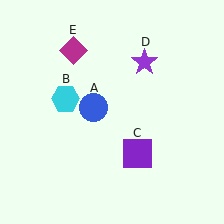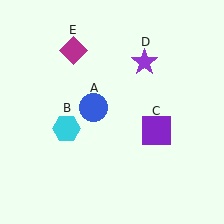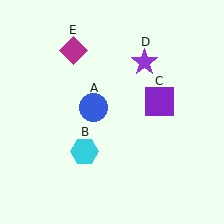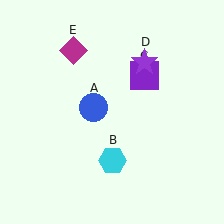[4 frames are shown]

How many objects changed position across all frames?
2 objects changed position: cyan hexagon (object B), purple square (object C).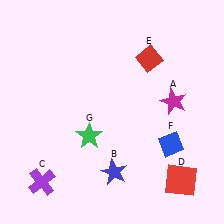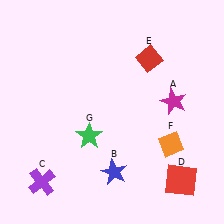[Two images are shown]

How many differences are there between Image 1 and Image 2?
There is 1 difference between the two images.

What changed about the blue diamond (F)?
In Image 1, F is blue. In Image 2, it changed to orange.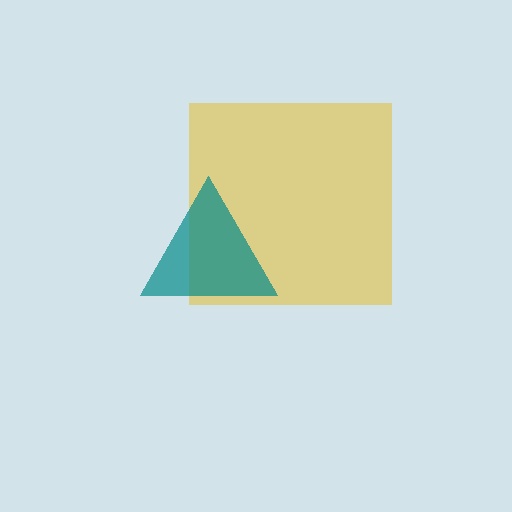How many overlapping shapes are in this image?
There are 2 overlapping shapes in the image.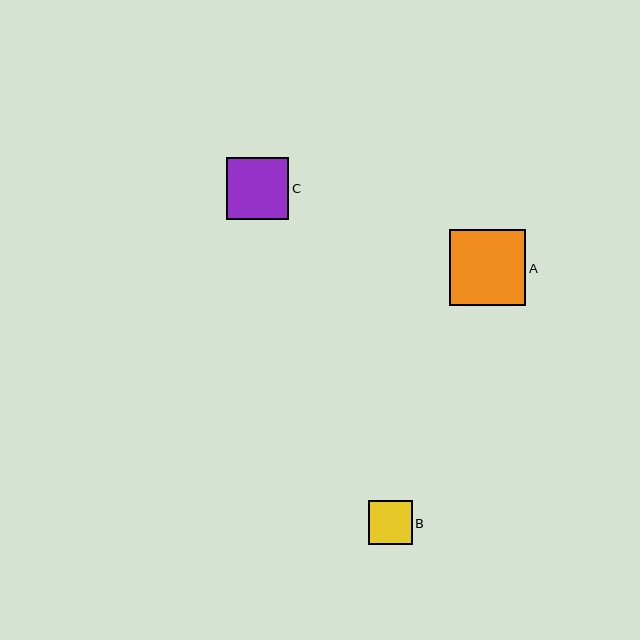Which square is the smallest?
Square B is the smallest with a size of approximately 44 pixels.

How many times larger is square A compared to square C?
Square A is approximately 1.2 times the size of square C.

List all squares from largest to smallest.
From largest to smallest: A, C, B.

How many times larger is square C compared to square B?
Square C is approximately 1.4 times the size of square B.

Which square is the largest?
Square A is the largest with a size of approximately 76 pixels.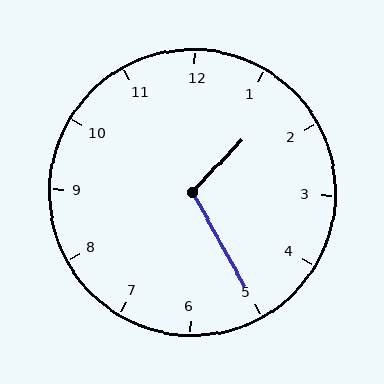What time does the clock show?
1:25.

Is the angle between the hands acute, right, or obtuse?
It is obtuse.